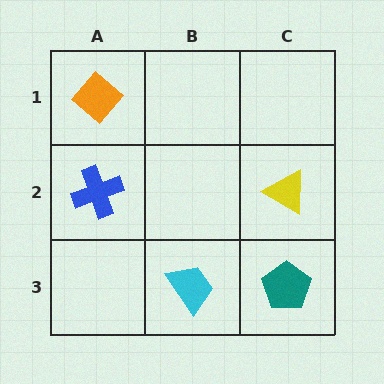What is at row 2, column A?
A blue cross.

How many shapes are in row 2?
2 shapes.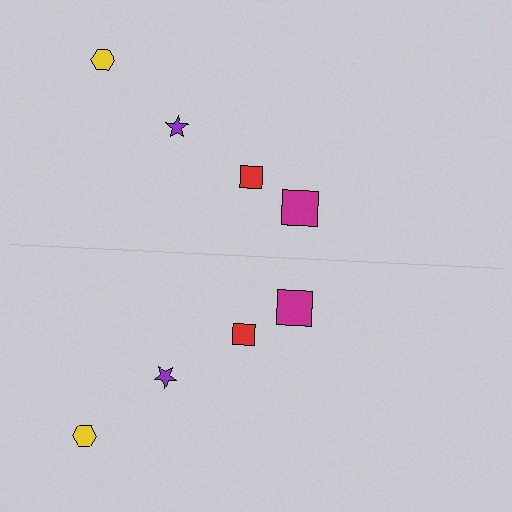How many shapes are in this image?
There are 8 shapes in this image.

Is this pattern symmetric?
Yes, this pattern has bilateral (reflection) symmetry.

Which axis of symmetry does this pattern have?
The pattern has a horizontal axis of symmetry running through the center of the image.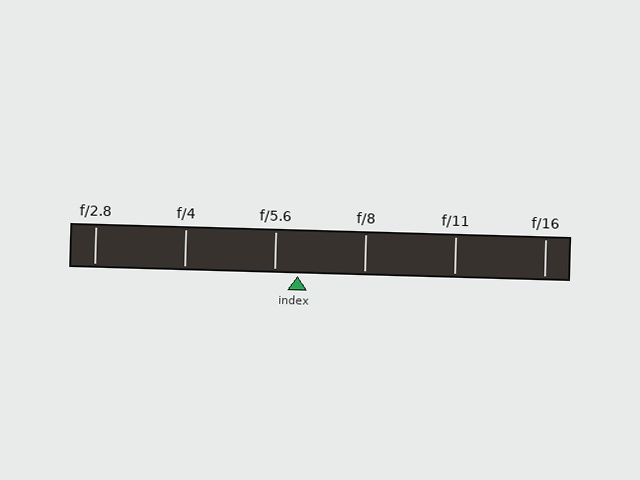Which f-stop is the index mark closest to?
The index mark is closest to f/5.6.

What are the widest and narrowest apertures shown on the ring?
The widest aperture shown is f/2.8 and the narrowest is f/16.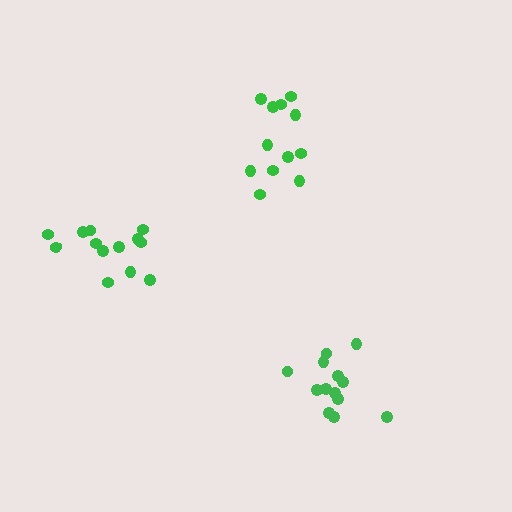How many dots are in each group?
Group 1: 13 dots, Group 2: 13 dots, Group 3: 12 dots (38 total).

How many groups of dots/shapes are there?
There are 3 groups.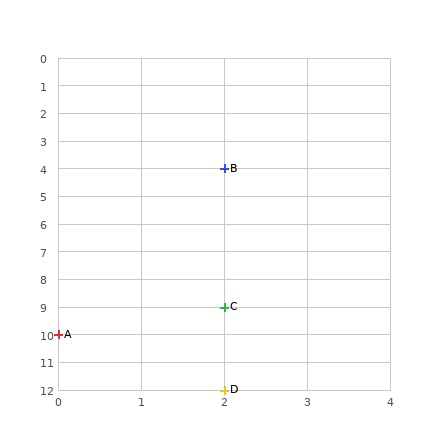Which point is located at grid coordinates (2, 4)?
Point B is at (2, 4).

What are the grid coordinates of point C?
Point C is at grid coordinates (2, 9).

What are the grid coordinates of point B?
Point B is at grid coordinates (2, 4).